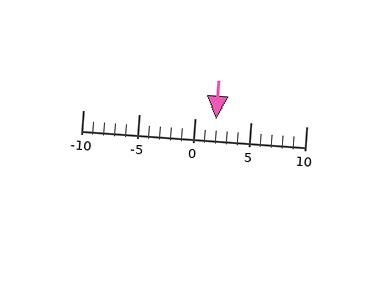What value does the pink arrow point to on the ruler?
The pink arrow points to approximately 2.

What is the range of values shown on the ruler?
The ruler shows values from -10 to 10.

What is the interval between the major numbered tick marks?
The major tick marks are spaced 5 units apart.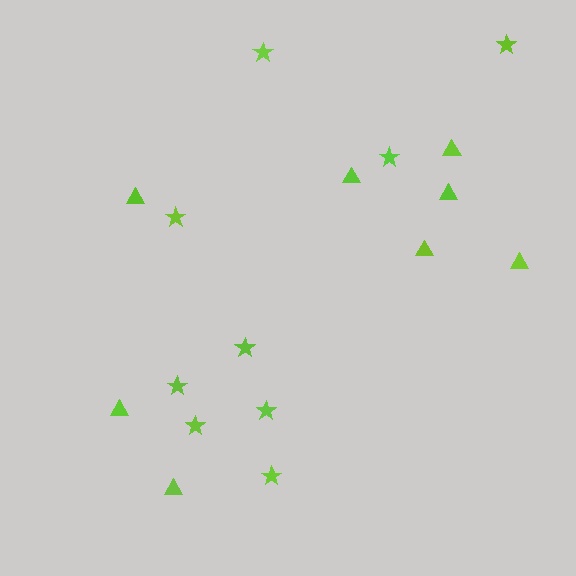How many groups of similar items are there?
There are 2 groups: one group of triangles (8) and one group of stars (9).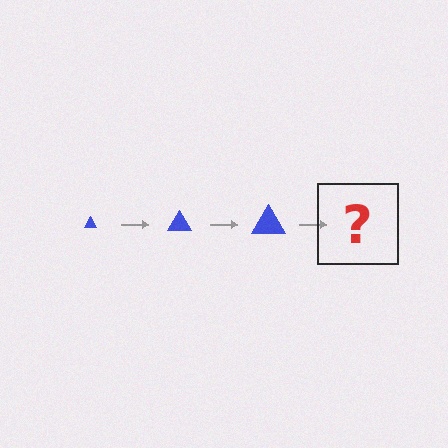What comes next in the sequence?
The next element should be a blue triangle, larger than the previous one.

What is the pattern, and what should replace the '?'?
The pattern is that the triangle gets progressively larger each step. The '?' should be a blue triangle, larger than the previous one.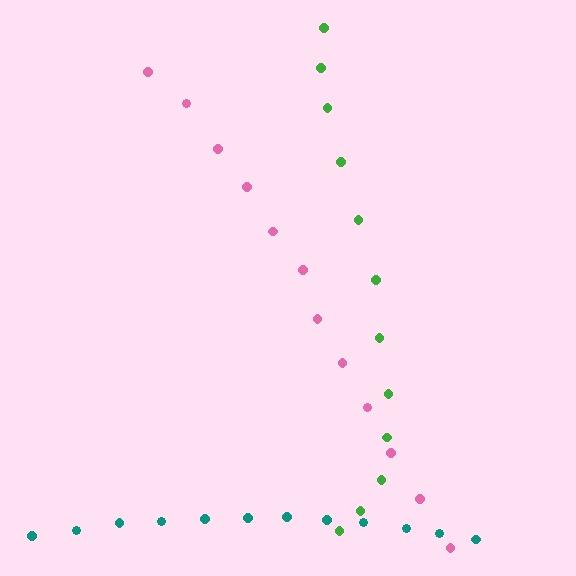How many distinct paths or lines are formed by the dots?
There are 3 distinct paths.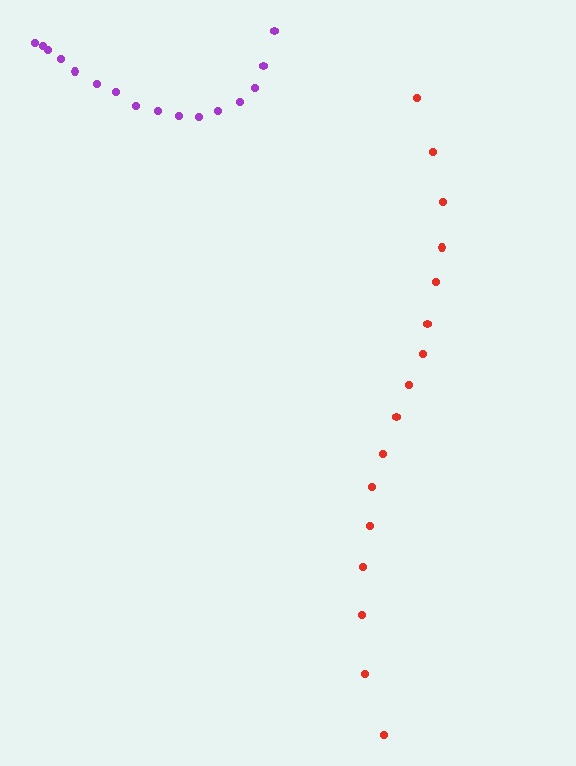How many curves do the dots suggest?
There are 2 distinct paths.